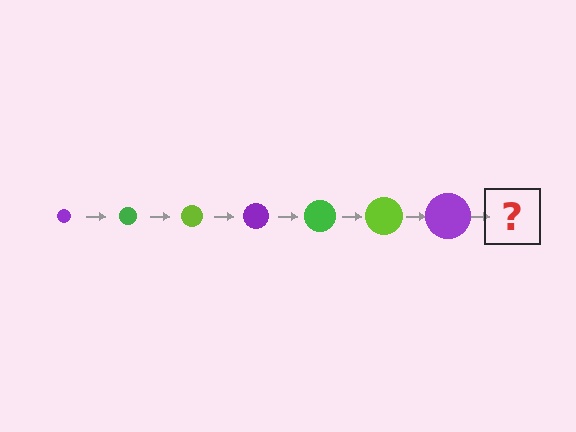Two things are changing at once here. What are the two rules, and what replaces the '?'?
The two rules are that the circle grows larger each step and the color cycles through purple, green, and lime. The '?' should be a green circle, larger than the previous one.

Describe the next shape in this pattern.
It should be a green circle, larger than the previous one.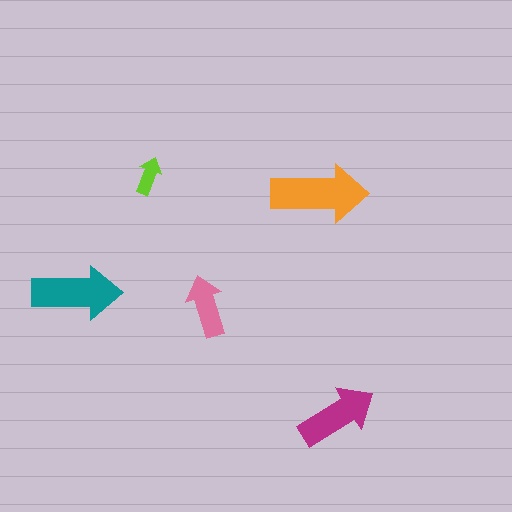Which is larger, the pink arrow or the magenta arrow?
The magenta one.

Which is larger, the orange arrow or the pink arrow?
The orange one.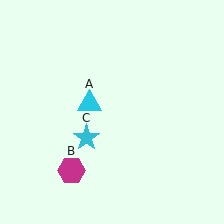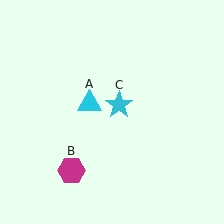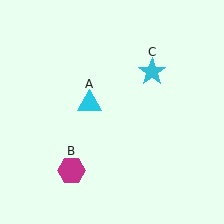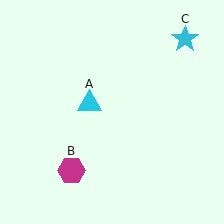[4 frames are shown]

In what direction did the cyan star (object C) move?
The cyan star (object C) moved up and to the right.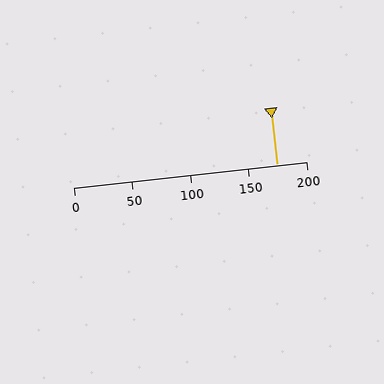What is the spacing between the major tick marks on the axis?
The major ticks are spaced 50 apart.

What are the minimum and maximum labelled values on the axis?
The axis runs from 0 to 200.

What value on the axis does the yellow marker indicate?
The marker indicates approximately 175.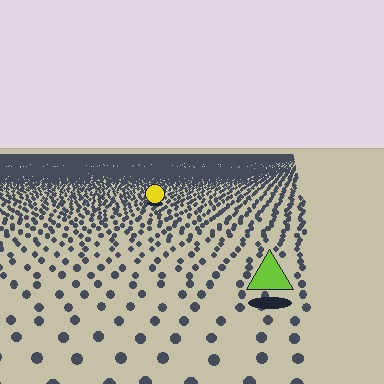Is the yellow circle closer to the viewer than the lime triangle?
No. The lime triangle is closer — you can tell from the texture gradient: the ground texture is coarser near it.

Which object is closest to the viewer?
The lime triangle is closest. The texture marks near it are larger and more spread out.